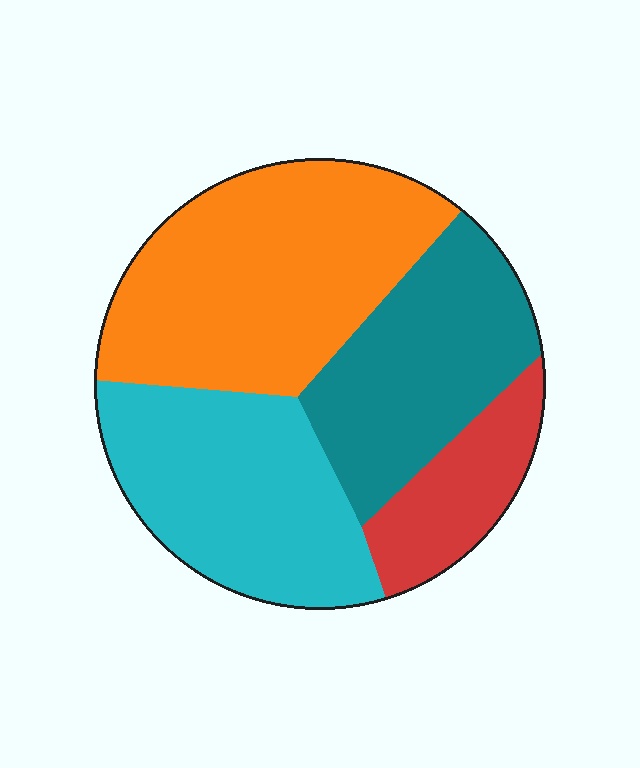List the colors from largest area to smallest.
From largest to smallest: orange, cyan, teal, red.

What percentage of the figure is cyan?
Cyan takes up between a quarter and a half of the figure.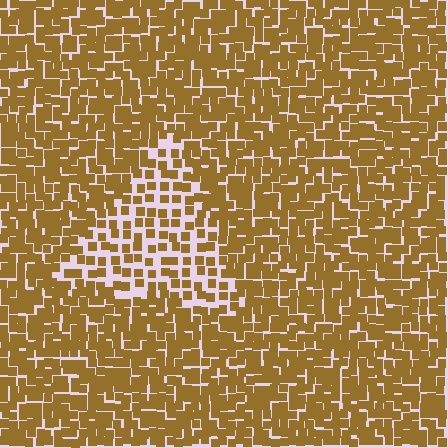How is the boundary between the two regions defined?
The boundary is defined by a change in element density (approximately 1.9x ratio). All elements are the same color, size, and shape.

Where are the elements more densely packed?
The elements are more densely packed outside the triangle boundary.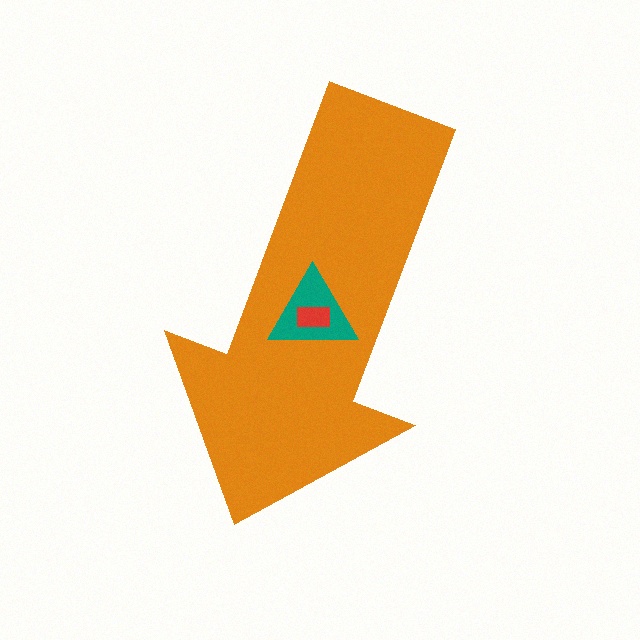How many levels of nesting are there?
3.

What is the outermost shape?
The orange arrow.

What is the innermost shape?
The red rectangle.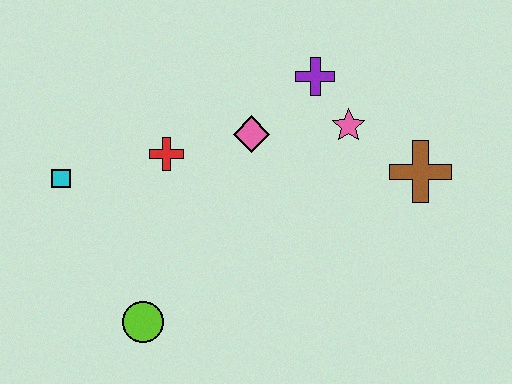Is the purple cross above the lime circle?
Yes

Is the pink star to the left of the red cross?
No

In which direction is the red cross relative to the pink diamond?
The red cross is to the left of the pink diamond.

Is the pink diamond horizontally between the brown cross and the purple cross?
No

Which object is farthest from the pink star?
The cyan square is farthest from the pink star.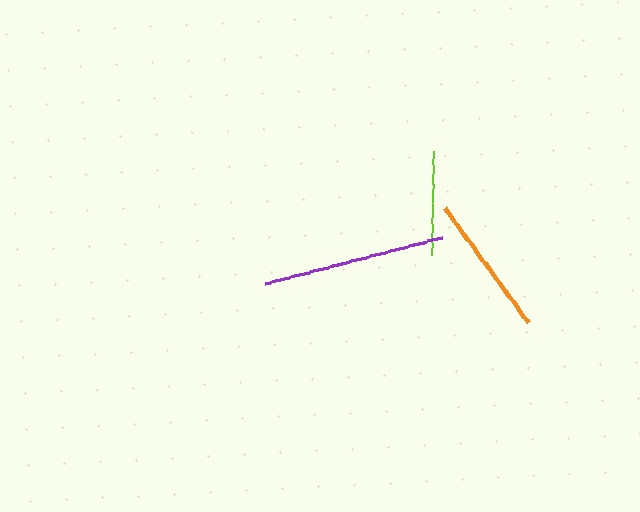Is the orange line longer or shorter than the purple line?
The purple line is longer than the orange line.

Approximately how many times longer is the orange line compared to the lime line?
The orange line is approximately 1.4 times the length of the lime line.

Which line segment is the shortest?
The lime line is the shortest at approximately 104 pixels.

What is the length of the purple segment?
The purple segment is approximately 182 pixels long.